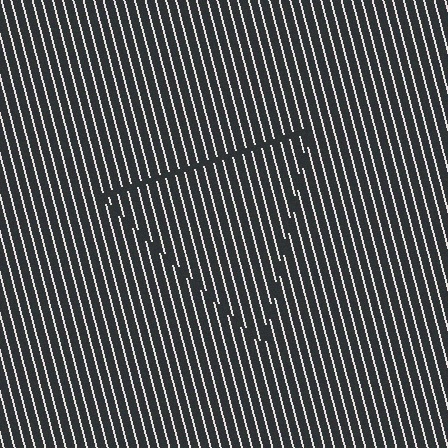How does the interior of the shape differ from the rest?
The interior of the shape contains the same grating, shifted by half a period — the contour is defined by the phase discontinuity where line-ends from the inner and outer gratings abut.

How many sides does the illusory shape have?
3 sides — the line-ends trace a triangle.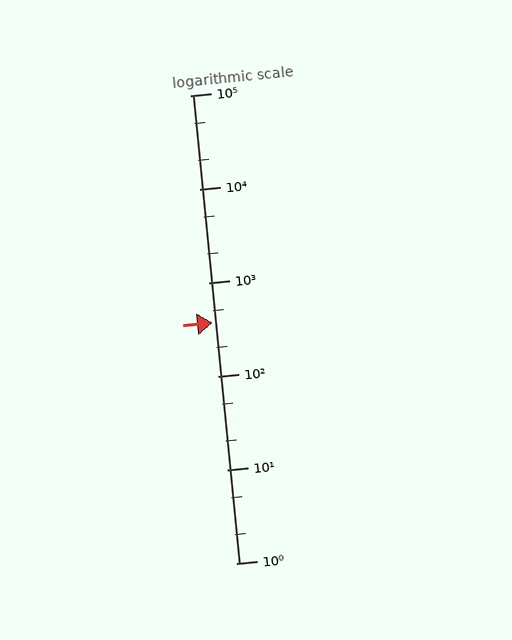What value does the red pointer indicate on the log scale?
The pointer indicates approximately 370.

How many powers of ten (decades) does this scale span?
The scale spans 5 decades, from 1 to 100000.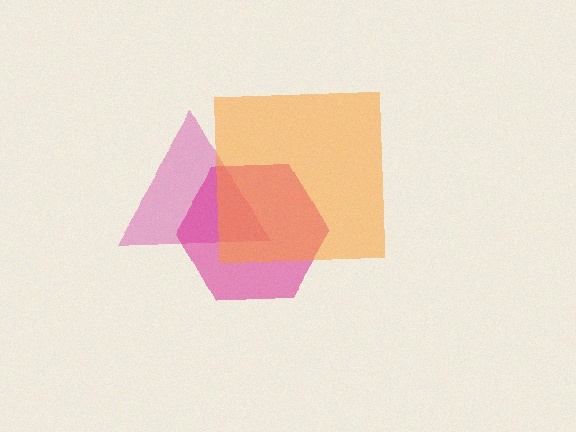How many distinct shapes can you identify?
There are 3 distinct shapes: a pink triangle, a magenta hexagon, an orange square.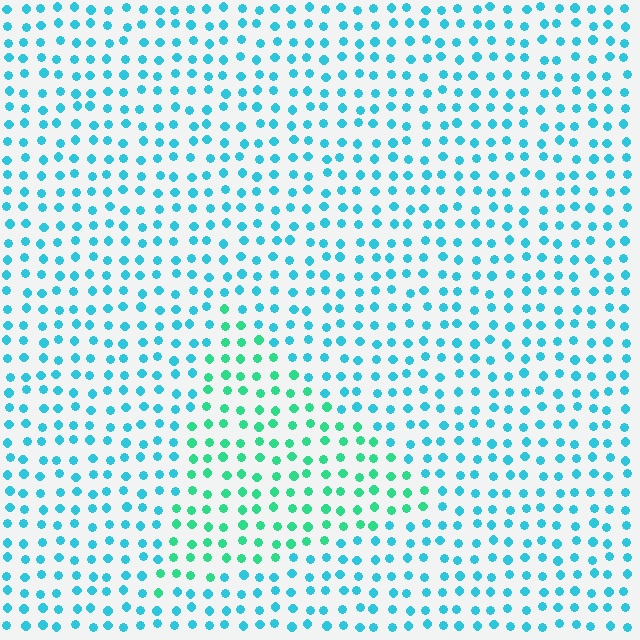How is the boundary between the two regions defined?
The boundary is defined purely by a slight shift in hue (about 36 degrees). Spacing, size, and orientation are identical on both sides.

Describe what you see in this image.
The image is filled with small cyan elements in a uniform arrangement. A triangle-shaped region is visible where the elements are tinted to a slightly different hue, forming a subtle color boundary.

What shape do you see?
I see a triangle.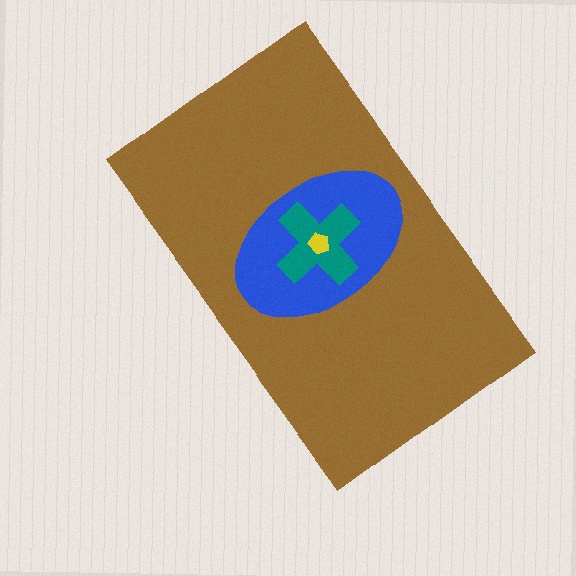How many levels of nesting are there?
4.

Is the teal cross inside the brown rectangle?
Yes.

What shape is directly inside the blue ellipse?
The teal cross.